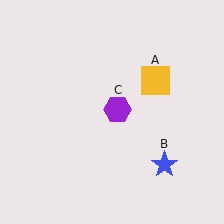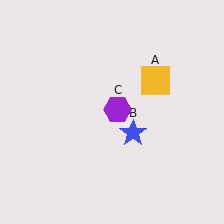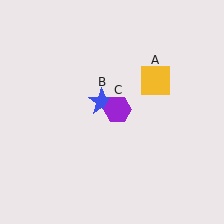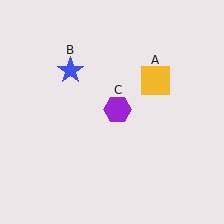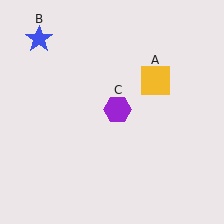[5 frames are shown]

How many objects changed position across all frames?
1 object changed position: blue star (object B).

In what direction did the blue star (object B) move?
The blue star (object B) moved up and to the left.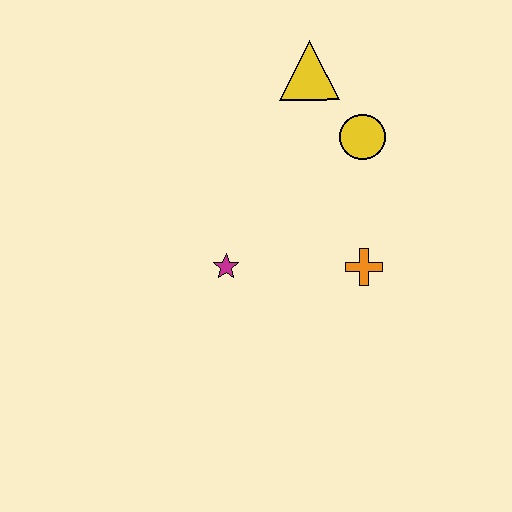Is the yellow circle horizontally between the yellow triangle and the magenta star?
No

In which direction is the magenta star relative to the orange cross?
The magenta star is to the left of the orange cross.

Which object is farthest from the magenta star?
The yellow triangle is farthest from the magenta star.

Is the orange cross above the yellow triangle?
No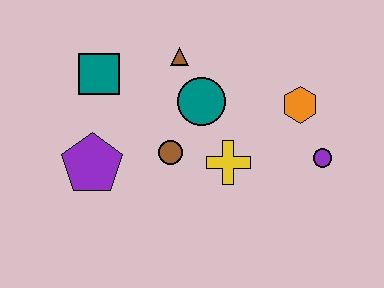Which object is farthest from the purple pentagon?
The purple circle is farthest from the purple pentagon.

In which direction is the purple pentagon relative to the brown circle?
The purple pentagon is to the left of the brown circle.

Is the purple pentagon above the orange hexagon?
No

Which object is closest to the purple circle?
The orange hexagon is closest to the purple circle.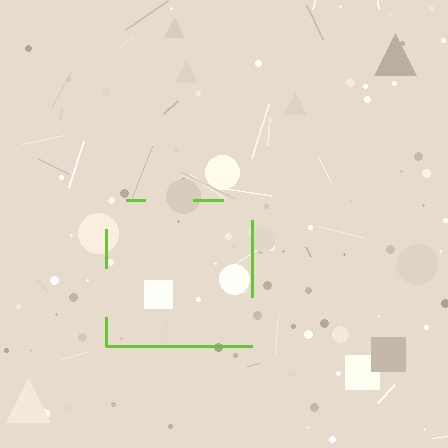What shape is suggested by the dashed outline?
The dashed outline suggests a square.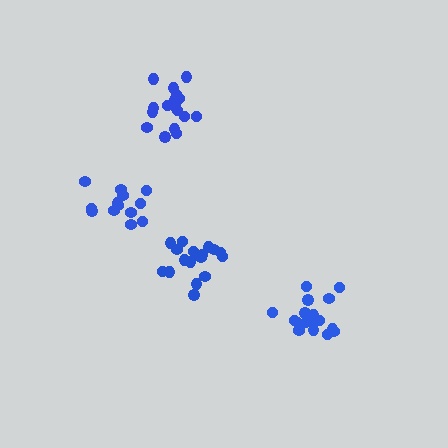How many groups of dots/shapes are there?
There are 4 groups.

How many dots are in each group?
Group 1: 18 dots, Group 2: 13 dots, Group 3: 19 dots, Group 4: 17 dots (67 total).